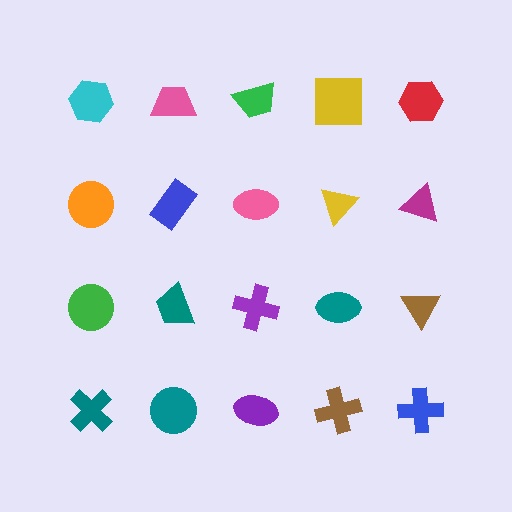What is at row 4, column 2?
A teal circle.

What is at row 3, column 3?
A purple cross.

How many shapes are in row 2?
5 shapes.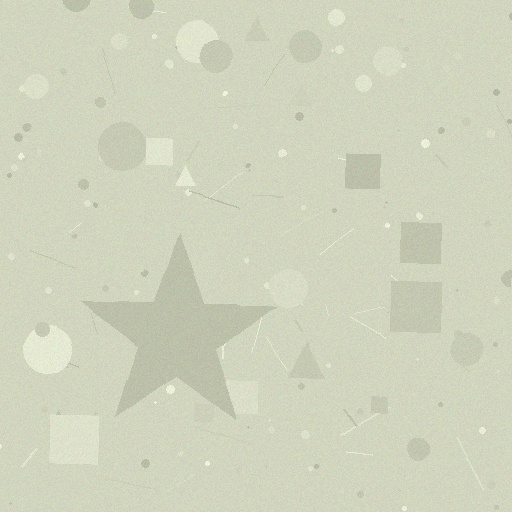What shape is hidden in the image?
A star is hidden in the image.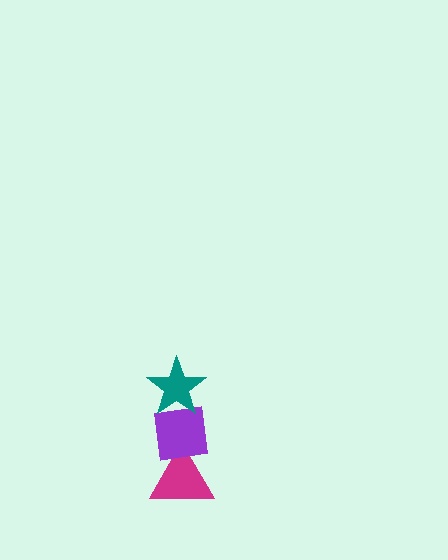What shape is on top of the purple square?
The teal star is on top of the purple square.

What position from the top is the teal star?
The teal star is 1st from the top.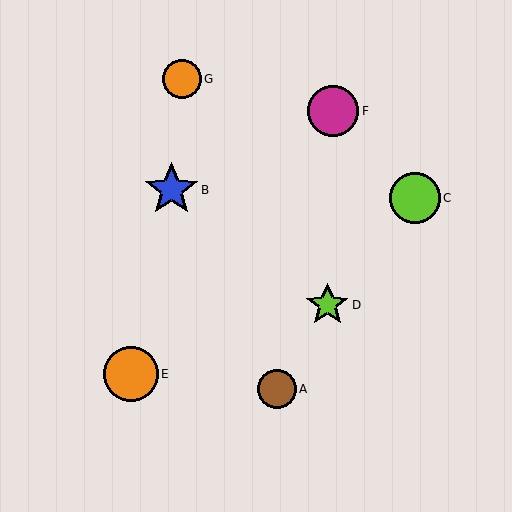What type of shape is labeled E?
Shape E is an orange circle.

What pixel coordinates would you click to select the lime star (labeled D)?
Click at (327, 305) to select the lime star D.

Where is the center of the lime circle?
The center of the lime circle is at (415, 198).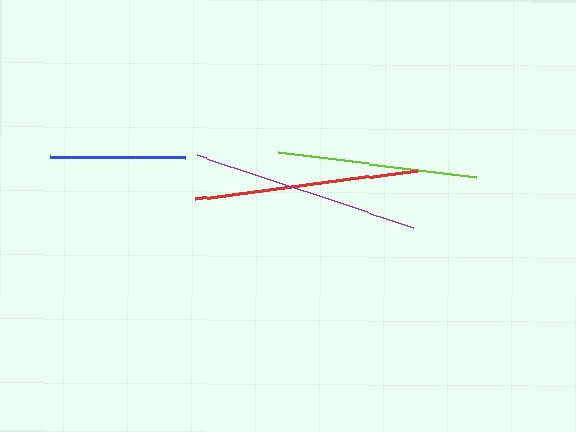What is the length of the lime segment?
The lime segment is approximately 200 pixels long.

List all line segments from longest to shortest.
From longest to shortest: purple, red, lime, blue.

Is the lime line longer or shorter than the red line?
The red line is longer than the lime line.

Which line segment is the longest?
The purple line is the longest at approximately 227 pixels.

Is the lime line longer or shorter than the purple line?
The purple line is longer than the lime line.